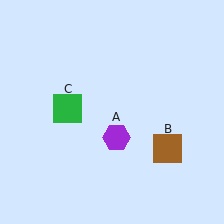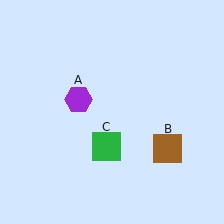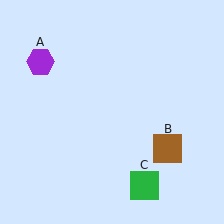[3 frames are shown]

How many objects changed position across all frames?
2 objects changed position: purple hexagon (object A), green square (object C).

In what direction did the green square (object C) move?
The green square (object C) moved down and to the right.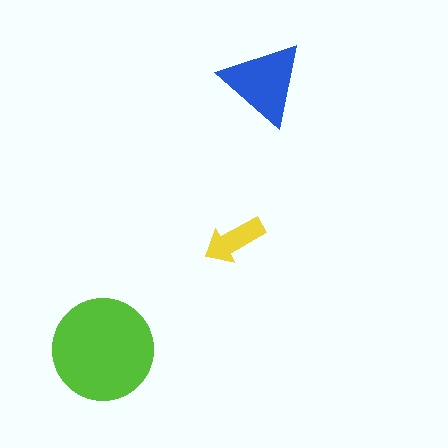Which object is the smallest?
The yellow arrow.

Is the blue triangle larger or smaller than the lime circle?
Smaller.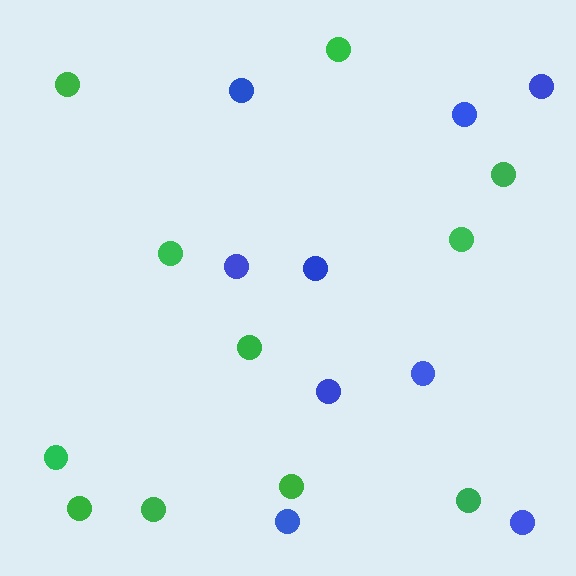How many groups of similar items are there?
There are 2 groups: one group of blue circles (9) and one group of green circles (11).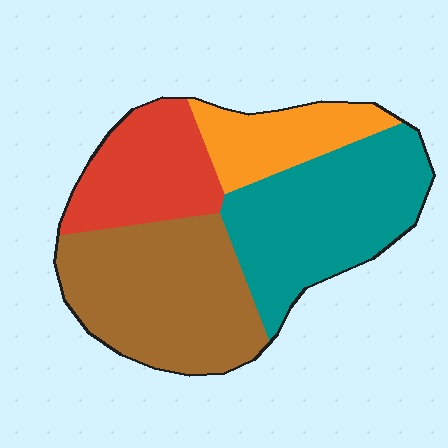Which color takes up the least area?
Orange, at roughly 15%.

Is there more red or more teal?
Teal.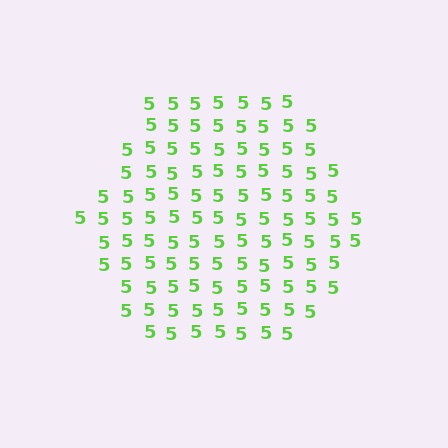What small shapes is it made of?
It is made of small digit 5's.